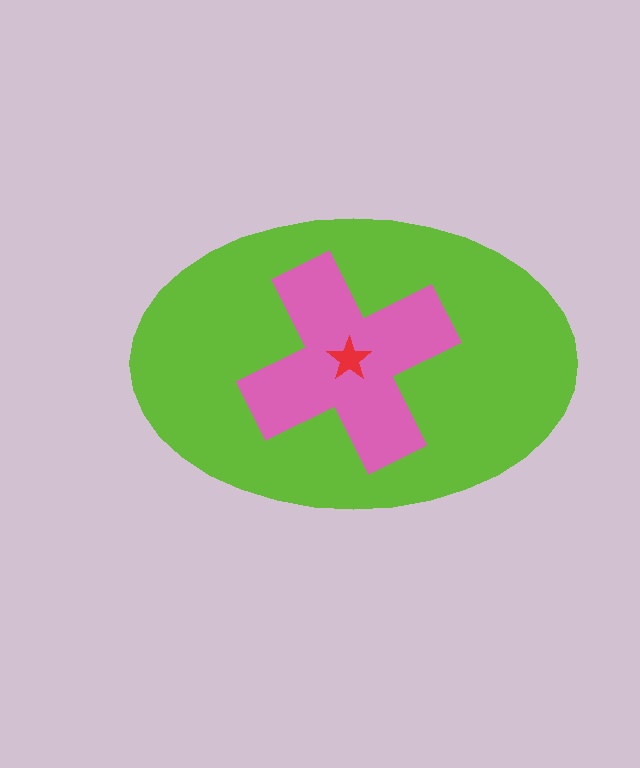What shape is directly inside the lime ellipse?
The pink cross.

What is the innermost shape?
The red star.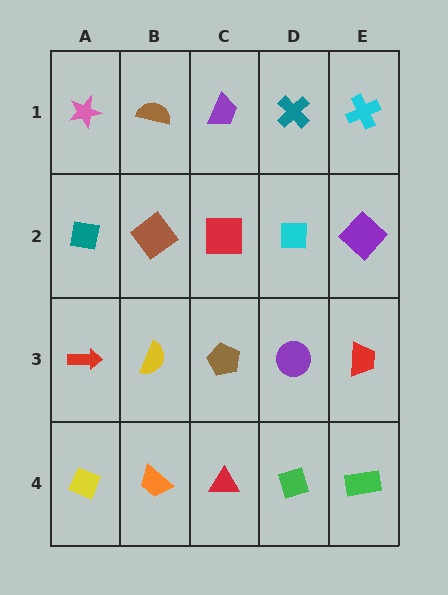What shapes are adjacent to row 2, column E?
A cyan cross (row 1, column E), a red trapezoid (row 3, column E), a cyan square (row 2, column D).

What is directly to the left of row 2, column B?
A teal square.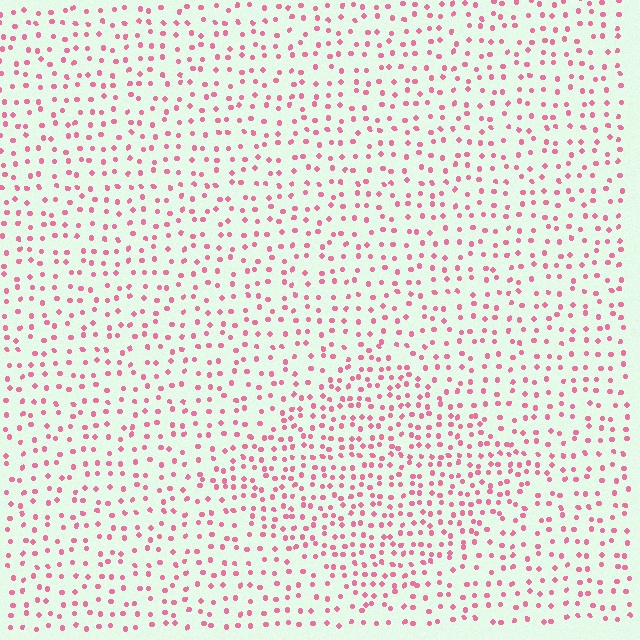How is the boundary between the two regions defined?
The boundary is defined by a change in element density (approximately 1.6x ratio). All elements are the same color, size, and shape.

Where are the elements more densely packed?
The elements are more densely packed inside the diamond boundary.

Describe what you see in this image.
The image contains small pink elements arranged at two different densities. A diamond-shaped region is visible where the elements are more densely packed than the surrounding area.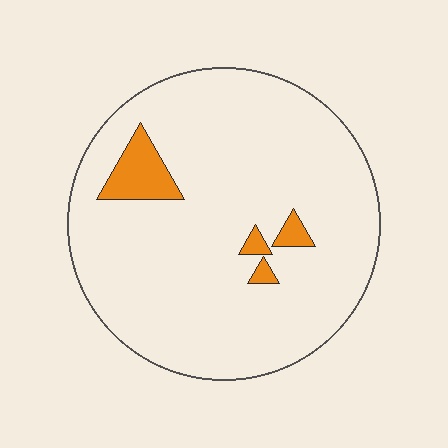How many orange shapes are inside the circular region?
4.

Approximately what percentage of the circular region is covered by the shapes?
Approximately 5%.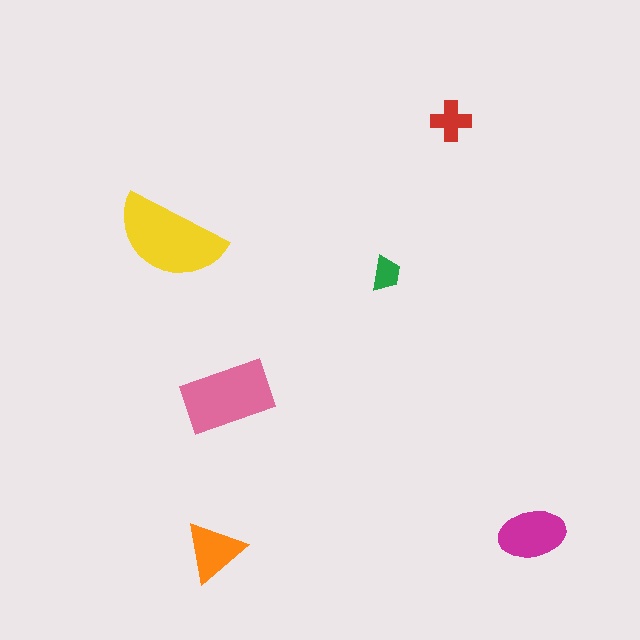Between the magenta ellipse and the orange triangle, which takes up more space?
The magenta ellipse.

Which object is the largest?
The yellow semicircle.